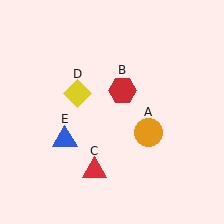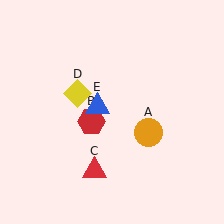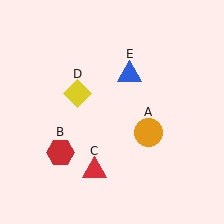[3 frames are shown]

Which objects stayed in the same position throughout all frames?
Orange circle (object A) and red triangle (object C) and yellow diamond (object D) remained stationary.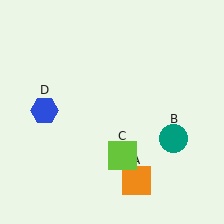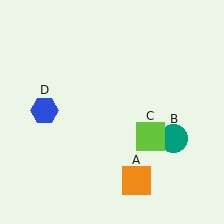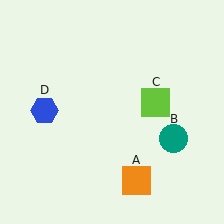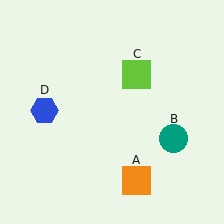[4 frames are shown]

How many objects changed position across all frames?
1 object changed position: lime square (object C).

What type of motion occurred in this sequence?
The lime square (object C) rotated counterclockwise around the center of the scene.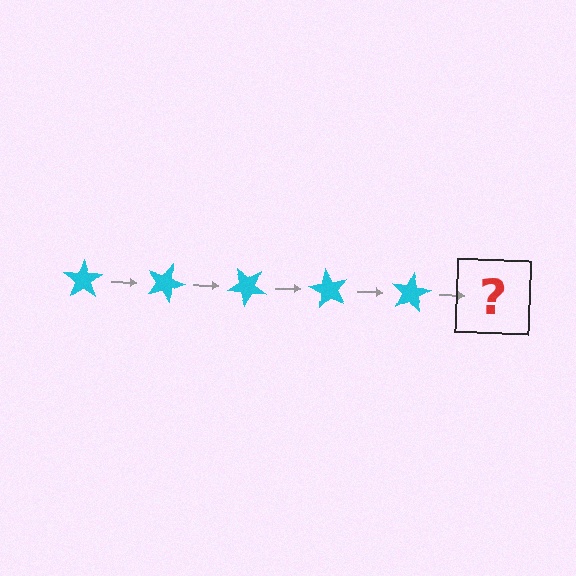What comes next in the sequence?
The next element should be a cyan star rotated 100 degrees.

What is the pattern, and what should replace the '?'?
The pattern is that the star rotates 20 degrees each step. The '?' should be a cyan star rotated 100 degrees.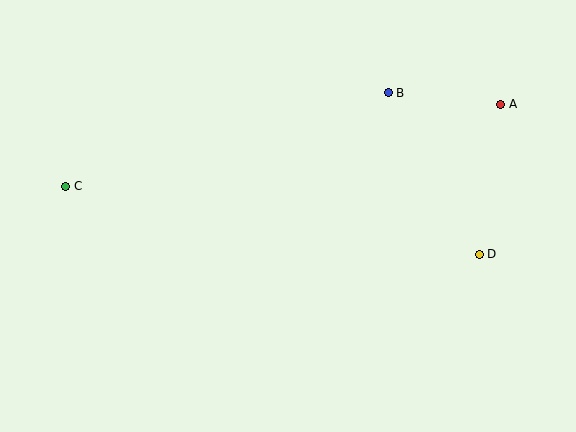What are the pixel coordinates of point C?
Point C is at (66, 186).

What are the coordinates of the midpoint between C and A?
The midpoint between C and A is at (283, 145).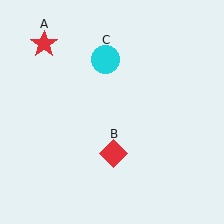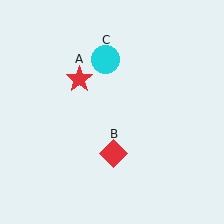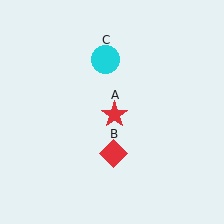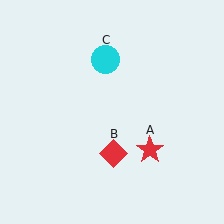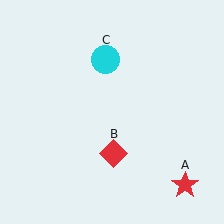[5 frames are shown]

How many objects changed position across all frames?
1 object changed position: red star (object A).